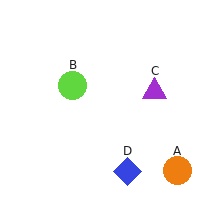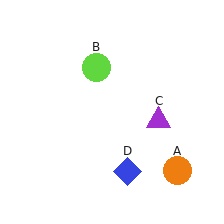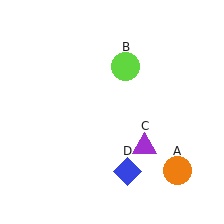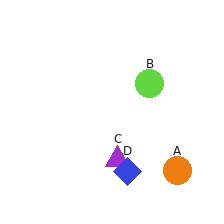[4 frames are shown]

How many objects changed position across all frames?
2 objects changed position: lime circle (object B), purple triangle (object C).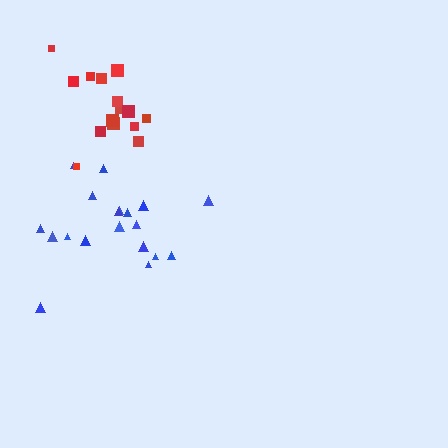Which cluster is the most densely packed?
Red.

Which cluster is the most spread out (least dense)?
Blue.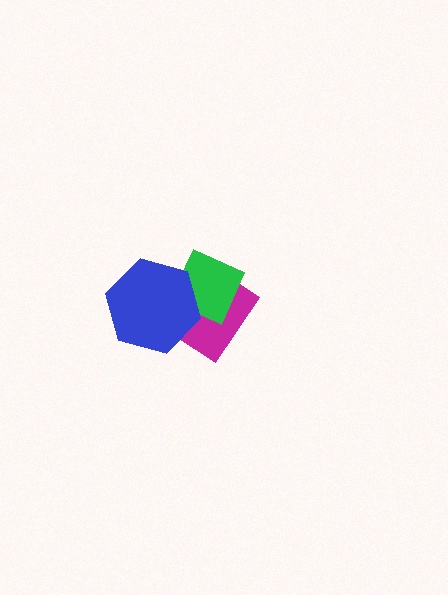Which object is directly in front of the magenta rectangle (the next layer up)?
The green diamond is directly in front of the magenta rectangle.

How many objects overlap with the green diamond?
2 objects overlap with the green diamond.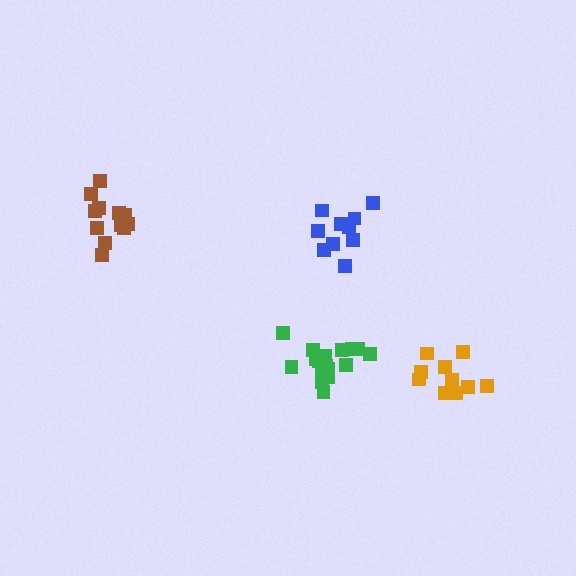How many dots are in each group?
Group 1: 17 dots, Group 2: 11 dots, Group 3: 12 dots, Group 4: 11 dots (51 total).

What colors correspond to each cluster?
The clusters are colored: green, blue, brown, orange.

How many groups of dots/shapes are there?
There are 4 groups.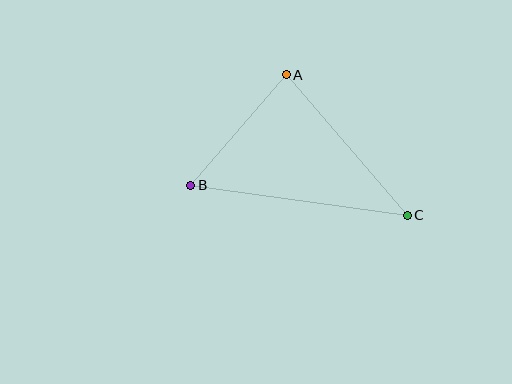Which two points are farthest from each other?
Points B and C are farthest from each other.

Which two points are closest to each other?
Points A and B are closest to each other.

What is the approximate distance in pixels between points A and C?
The distance between A and C is approximately 186 pixels.